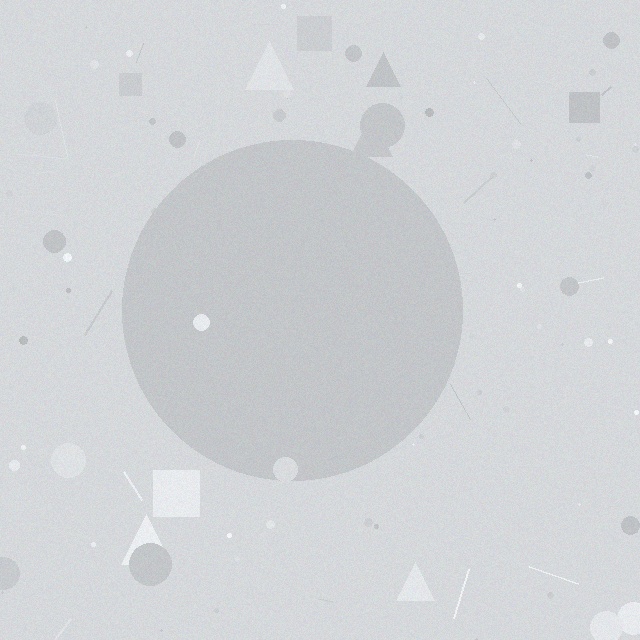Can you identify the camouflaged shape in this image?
The camouflaged shape is a circle.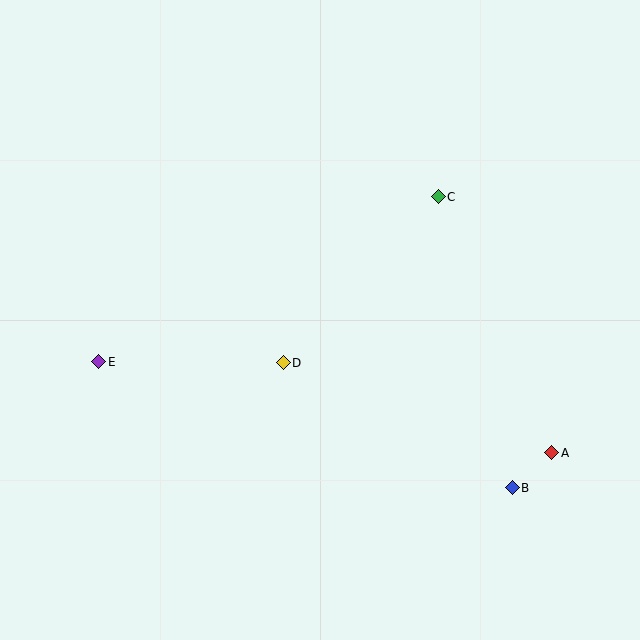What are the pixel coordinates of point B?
Point B is at (512, 488).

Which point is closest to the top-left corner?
Point E is closest to the top-left corner.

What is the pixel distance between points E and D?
The distance between E and D is 184 pixels.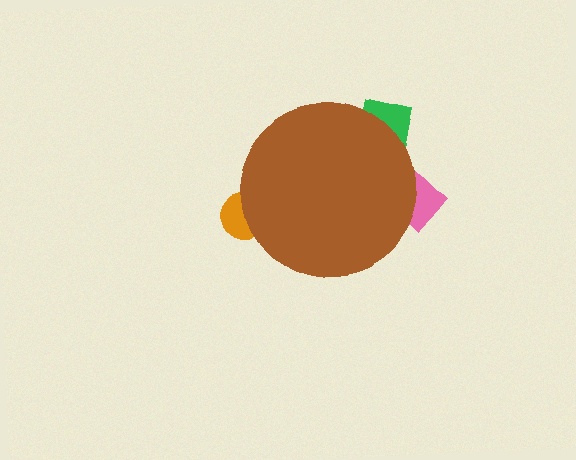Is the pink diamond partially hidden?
Yes, the pink diamond is partially hidden behind the brown circle.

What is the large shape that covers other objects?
A brown circle.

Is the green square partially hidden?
Yes, the green square is partially hidden behind the brown circle.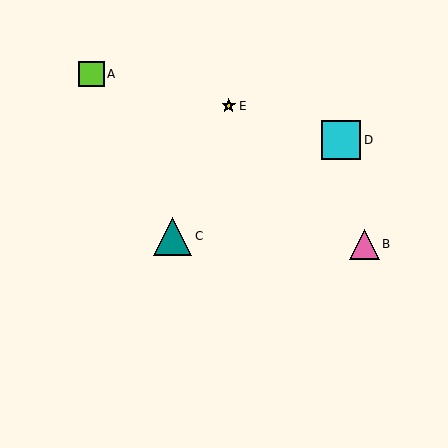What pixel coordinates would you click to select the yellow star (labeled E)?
Click at (229, 106) to select the yellow star E.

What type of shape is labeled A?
Shape A is a lime square.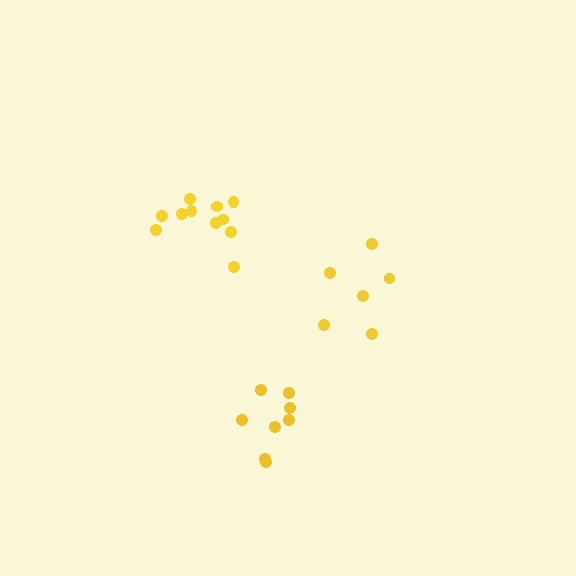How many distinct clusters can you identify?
There are 3 distinct clusters.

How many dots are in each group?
Group 1: 6 dots, Group 2: 11 dots, Group 3: 8 dots (25 total).